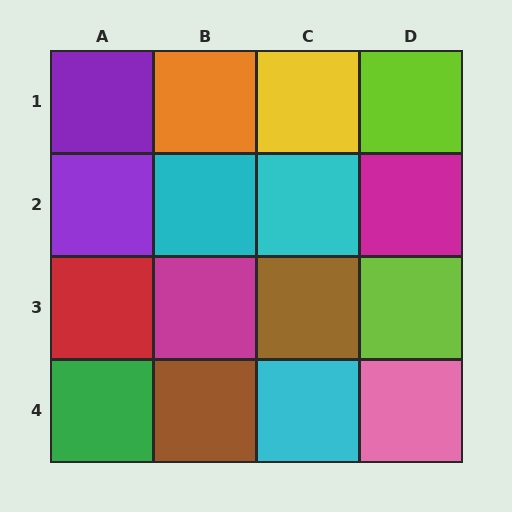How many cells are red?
1 cell is red.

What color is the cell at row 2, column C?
Cyan.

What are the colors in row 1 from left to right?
Purple, orange, yellow, lime.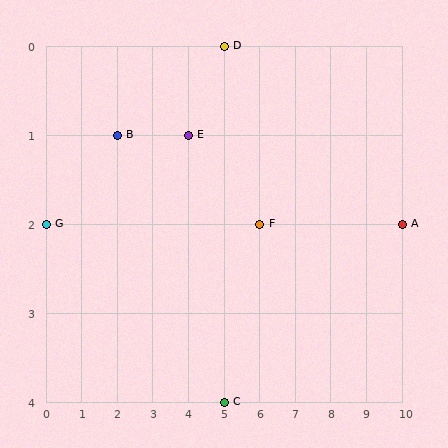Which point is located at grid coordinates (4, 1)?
Point E is at (4, 1).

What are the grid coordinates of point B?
Point B is at grid coordinates (2, 1).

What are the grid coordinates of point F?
Point F is at grid coordinates (6, 2).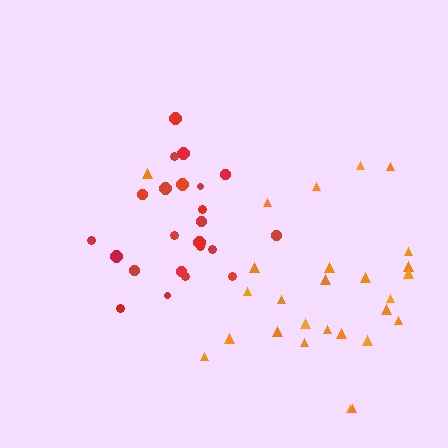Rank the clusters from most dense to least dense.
red, orange.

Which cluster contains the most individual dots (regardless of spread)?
Orange (27).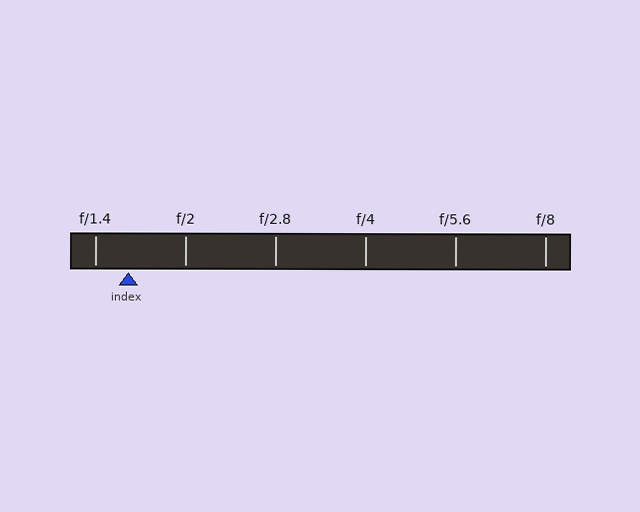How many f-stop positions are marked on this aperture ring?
There are 6 f-stop positions marked.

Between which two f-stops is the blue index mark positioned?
The index mark is between f/1.4 and f/2.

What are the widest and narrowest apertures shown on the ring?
The widest aperture shown is f/1.4 and the narrowest is f/8.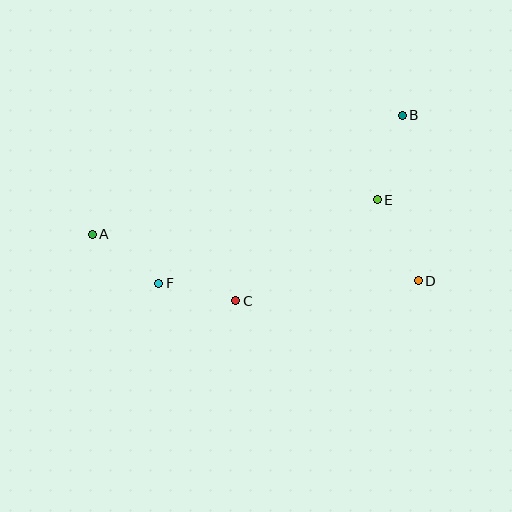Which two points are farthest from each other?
Points A and B are farthest from each other.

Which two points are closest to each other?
Points C and F are closest to each other.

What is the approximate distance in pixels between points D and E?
The distance between D and E is approximately 90 pixels.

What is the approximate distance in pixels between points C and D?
The distance between C and D is approximately 184 pixels.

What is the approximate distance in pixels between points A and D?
The distance between A and D is approximately 329 pixels.